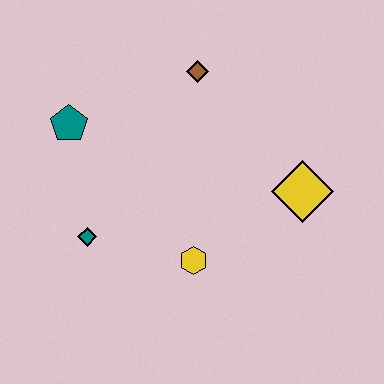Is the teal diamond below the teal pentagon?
Yes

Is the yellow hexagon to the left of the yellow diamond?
Yes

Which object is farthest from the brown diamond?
The teal diamond is farthest from the brown diamond.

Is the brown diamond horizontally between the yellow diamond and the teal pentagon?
Yes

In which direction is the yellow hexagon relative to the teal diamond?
The yellow hexagon is to the right of the teal diamond.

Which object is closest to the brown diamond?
The teal pentagon is closest to the brown diamond.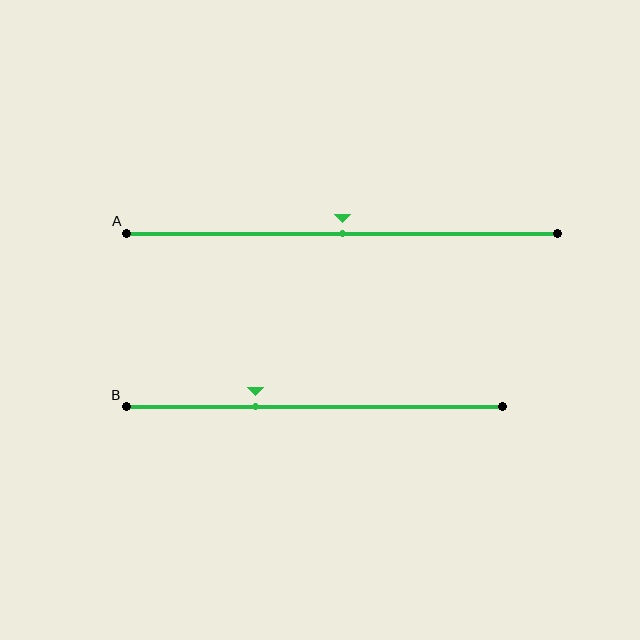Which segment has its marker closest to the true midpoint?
Segment A has its marker closest to the true midpoint.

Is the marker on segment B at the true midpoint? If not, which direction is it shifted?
No, the marker on segment B is shifted to the left by about 16% of the segment length.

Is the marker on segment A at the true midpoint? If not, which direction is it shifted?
Yes, the marker on segment A is at the true midpoint.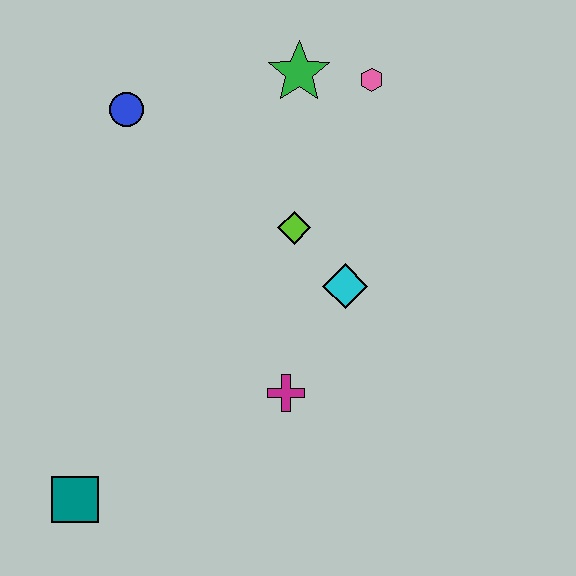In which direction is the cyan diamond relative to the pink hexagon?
The cyan diamond is below the pink hexagon.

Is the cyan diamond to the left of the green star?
No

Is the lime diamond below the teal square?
No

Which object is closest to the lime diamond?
The cyan diamond is closest to the lime diamond.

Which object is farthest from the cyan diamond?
The teal square is farthest from the cyan diamond.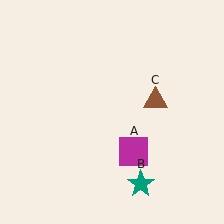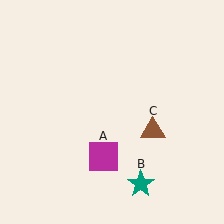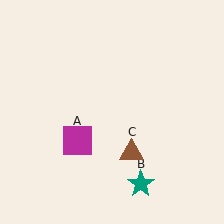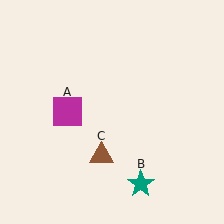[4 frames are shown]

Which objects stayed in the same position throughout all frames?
Teal star (object B) remained stationary.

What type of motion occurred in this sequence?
The magenta square (object A), brown triangle (object C) rotated clockwise around the center of the scene.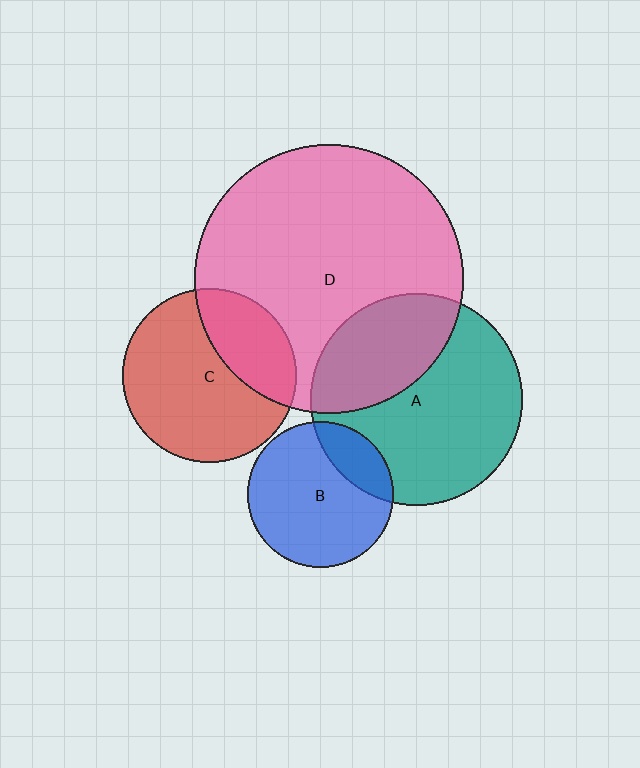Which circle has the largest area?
Circle D (pink).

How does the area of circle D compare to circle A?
Approximately 1.6 times.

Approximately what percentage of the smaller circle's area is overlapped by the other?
Approximately 35%.